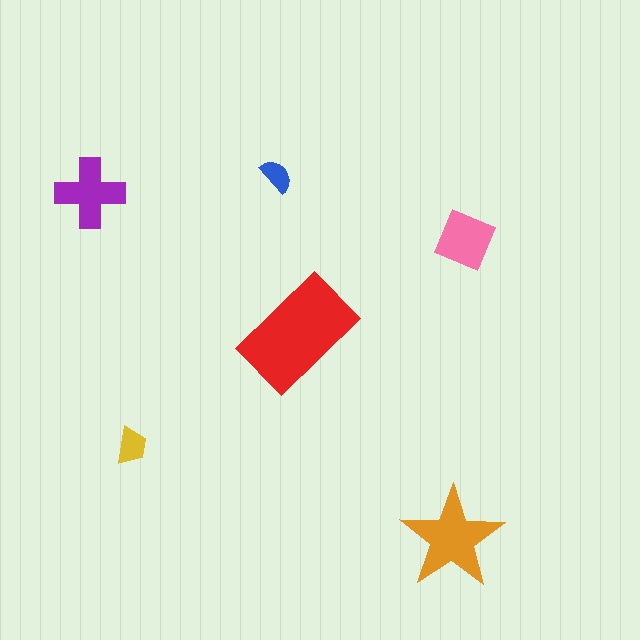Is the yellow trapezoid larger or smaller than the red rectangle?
Smaller.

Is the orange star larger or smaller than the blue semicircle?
Larger.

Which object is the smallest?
The blue semicircle.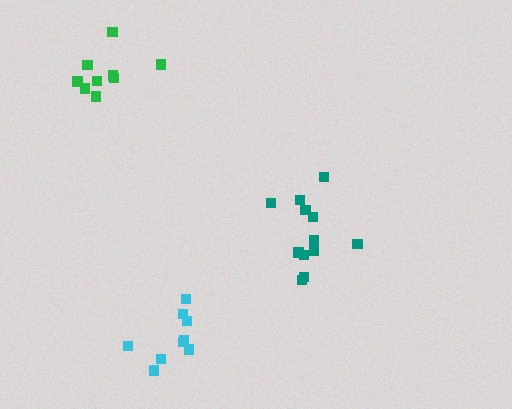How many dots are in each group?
Group 1: 9 dots, Group 2: 12 dots, Group 3: 9 dots (30 total).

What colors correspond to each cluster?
The clusters are colored: green, teal, cyan.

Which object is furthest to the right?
The teal cluster is rightmost.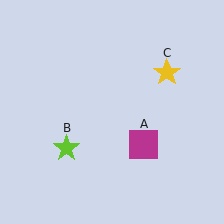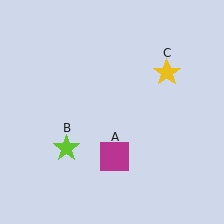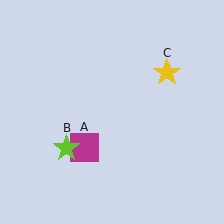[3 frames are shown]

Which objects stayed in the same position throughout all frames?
Lime star (object B) and yellow star (object C) remained stationary.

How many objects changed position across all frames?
1 object changed position: magenta square (object A).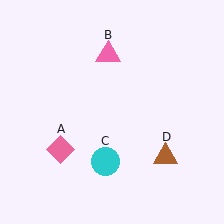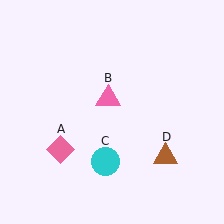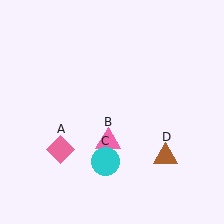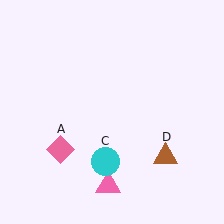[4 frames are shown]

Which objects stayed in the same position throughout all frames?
Pink diamond (object A) and cyan circle (object C) and brown triangle (object D) remained stationary.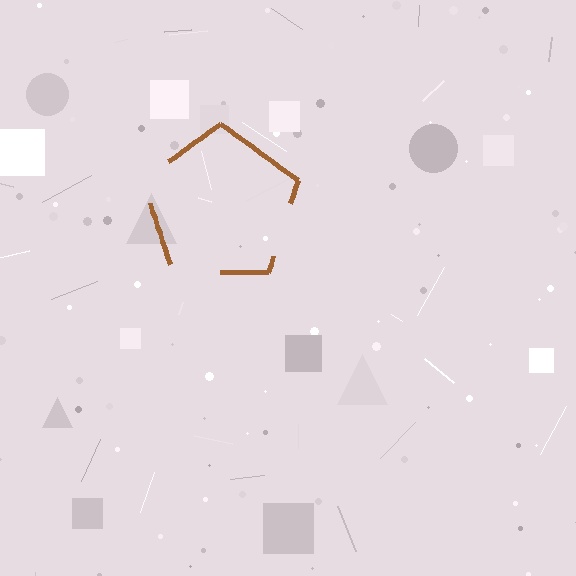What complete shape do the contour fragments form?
The contour fragments form a pentagon.